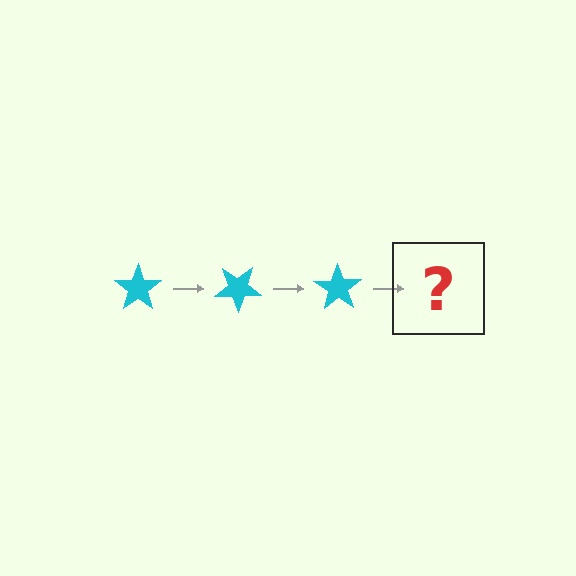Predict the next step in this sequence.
The next step is a cyan star rotated 105 degrees.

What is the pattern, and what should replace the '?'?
The pattern is that the star rotates 35 degrees each step. The '?' should be a cyan star rotated 105 degrees.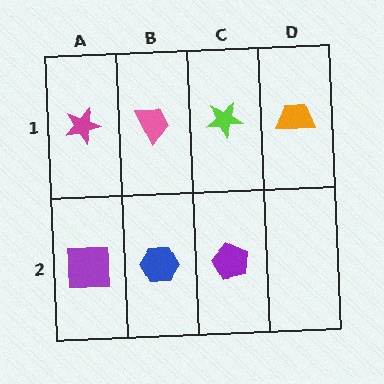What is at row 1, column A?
A magenta star.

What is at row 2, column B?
A blue hexagon.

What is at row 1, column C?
A lime star.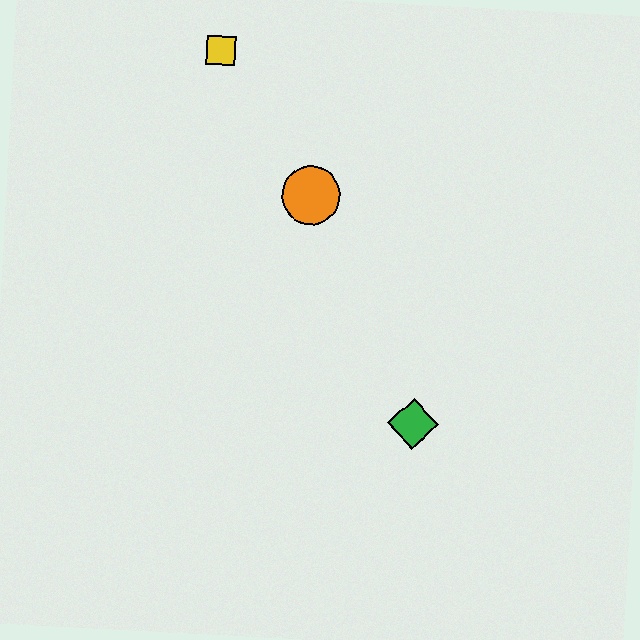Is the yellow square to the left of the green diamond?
Yes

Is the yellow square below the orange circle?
No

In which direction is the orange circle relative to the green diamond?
The orange circle is above the green diamond.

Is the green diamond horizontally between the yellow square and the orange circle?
No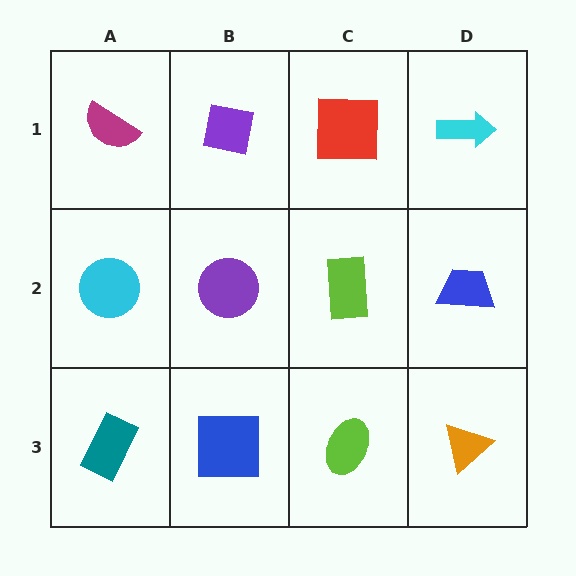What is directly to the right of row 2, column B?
A lime rectangle.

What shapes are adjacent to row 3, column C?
A lime rectangle (row 2, column C), a blue square (row 3, column B), an orange triangle (row 3, column D).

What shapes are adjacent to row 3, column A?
A cyan circle (row 2, column A), a blue square (row 3, column B).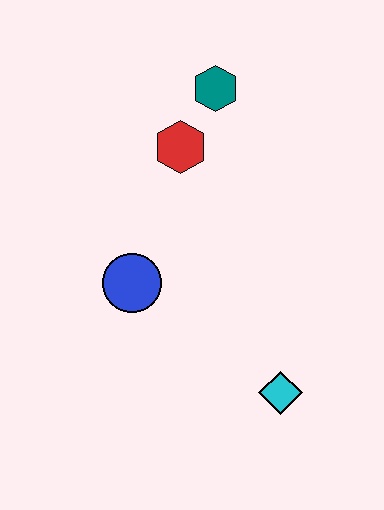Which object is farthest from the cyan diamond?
The teal hexagon is farthest from the cyan diamond.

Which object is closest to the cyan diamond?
The blue circle is closest to the cyan diamond.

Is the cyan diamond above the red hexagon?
No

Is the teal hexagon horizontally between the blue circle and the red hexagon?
No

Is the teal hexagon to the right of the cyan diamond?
No